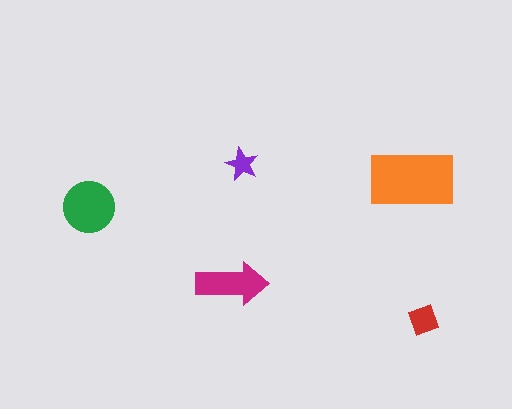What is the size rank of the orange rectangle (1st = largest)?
1st.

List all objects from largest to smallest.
The orange rectangle, the green circle, the magenta arrow, the red diamond, the purple star.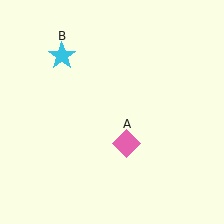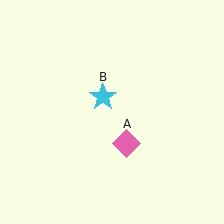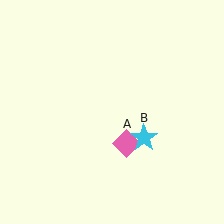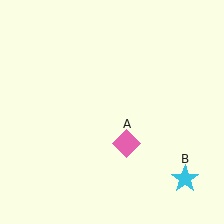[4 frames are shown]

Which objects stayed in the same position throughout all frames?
Pink diamond (object A) remained stationary.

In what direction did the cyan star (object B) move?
The cyan star (object B) moved down and to the right.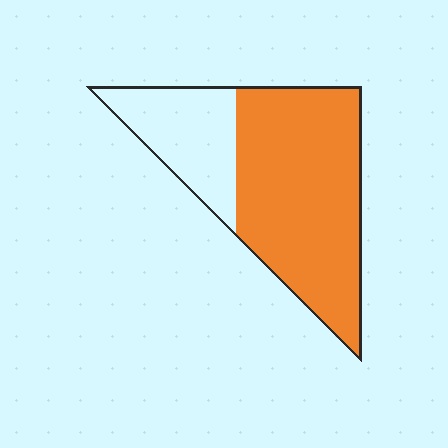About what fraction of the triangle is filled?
About two thirds (2/3).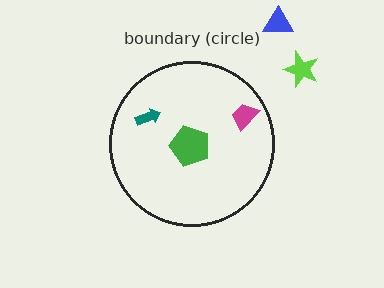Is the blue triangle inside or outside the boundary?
Outside.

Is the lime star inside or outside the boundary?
Outside.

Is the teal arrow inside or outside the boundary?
Inside.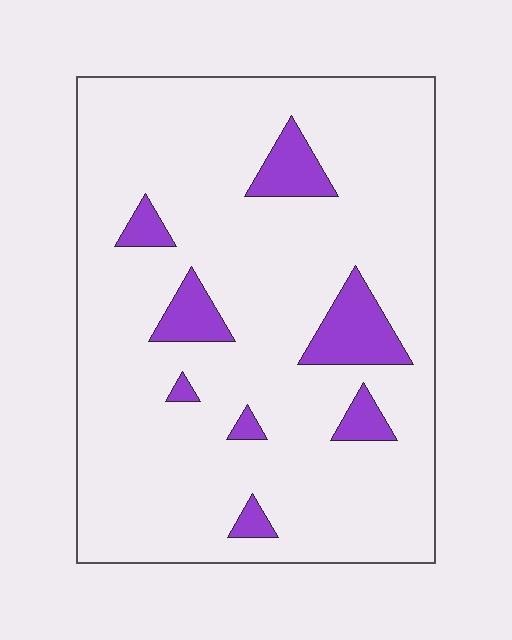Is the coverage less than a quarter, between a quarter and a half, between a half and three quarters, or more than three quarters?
Less than a quarter.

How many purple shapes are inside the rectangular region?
8.